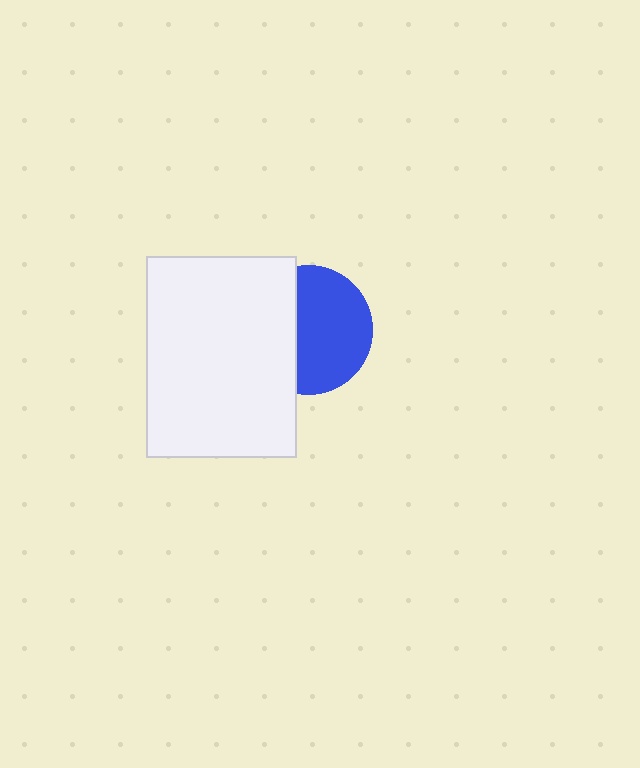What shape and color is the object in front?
The object in front is a white rectangle.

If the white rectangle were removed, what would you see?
You would see the complete blue circle.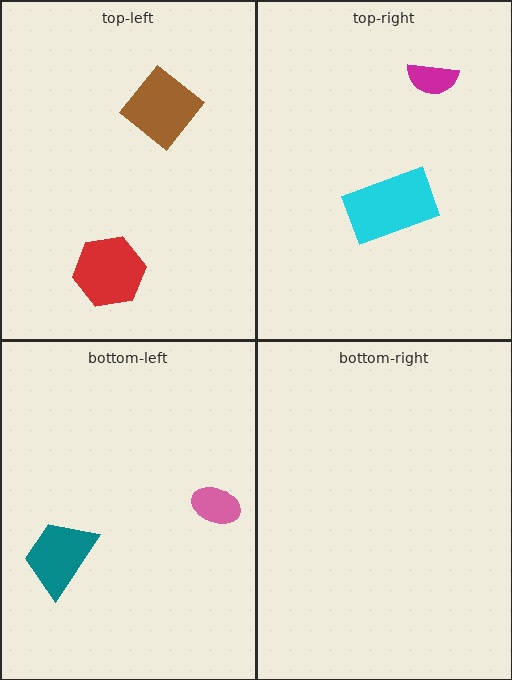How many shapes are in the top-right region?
2.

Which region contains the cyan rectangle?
The top-right region.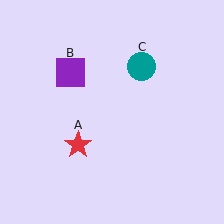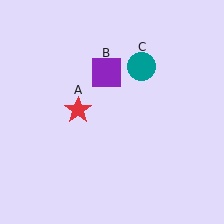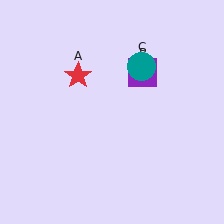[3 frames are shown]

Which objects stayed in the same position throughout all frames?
Teal circle (object C) remained stationary.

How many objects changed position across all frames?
2 objects changed position: red star (object A), purple square (object B).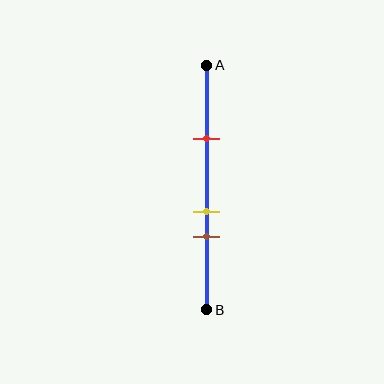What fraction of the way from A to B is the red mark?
The red mark is approximately 30% (0.3) of the way from A to B.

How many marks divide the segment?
There are 3 marks dividing the segment.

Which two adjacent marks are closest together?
The yellow and brown marks are the closest adjacent pair.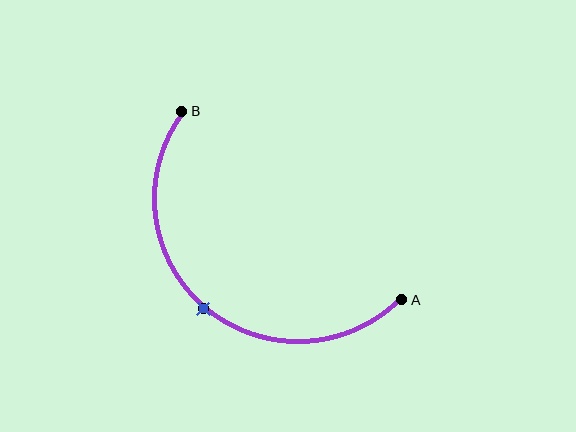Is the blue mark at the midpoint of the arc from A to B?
Yes. The blue mark lies on the arc at equal arc-length from both A and B — it is the arc midpoint.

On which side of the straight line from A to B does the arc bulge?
The arc bulges below and to the left of the straight line connecting A and B.